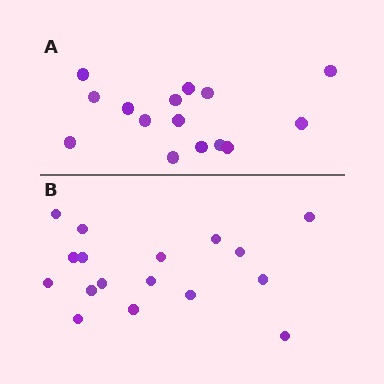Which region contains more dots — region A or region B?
Region B (the bottom region) has more dots.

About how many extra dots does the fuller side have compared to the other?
Region B has just a few more — roughly 2 or 3 more dots than region A.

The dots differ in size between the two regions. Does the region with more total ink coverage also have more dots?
No. Region A has more total ink coverage because its dots are larger, but region B actually contains more individual dots. Total area can be misleading — the number of items is what matters here.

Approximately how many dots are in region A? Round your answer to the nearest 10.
About 20 dots. (The exact count is 15, which rounds to 20.)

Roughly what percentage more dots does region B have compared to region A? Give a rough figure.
About 15% more.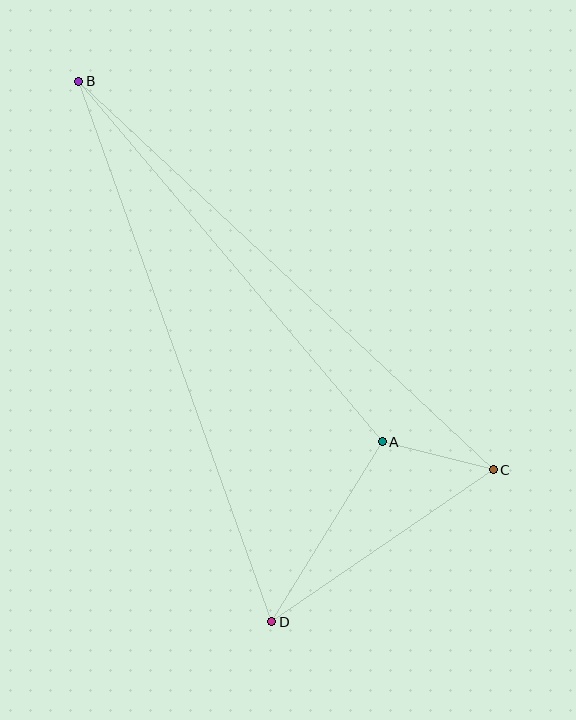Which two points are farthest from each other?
Points B and D are farthest from each other.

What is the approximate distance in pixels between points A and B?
The distance between A and B is approximately 471 pixels.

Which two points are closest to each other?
Points A and C are closest to each other.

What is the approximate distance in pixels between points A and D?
The distance between A and D is approximately 211 pixels.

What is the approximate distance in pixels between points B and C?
The distance between B and C is approximately 568 pixels.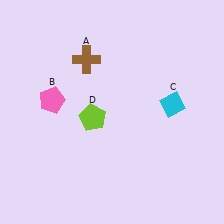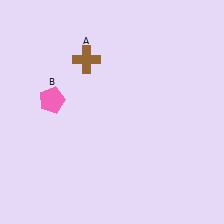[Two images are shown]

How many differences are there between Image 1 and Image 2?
There are 2 differences between the two images.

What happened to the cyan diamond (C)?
The cyan diamond (C) was removed in Image 2. It was in the top-right area of Image 1.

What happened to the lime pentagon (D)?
The lime pentagon (D) was removed in Image 2. It was in the bottom-left area of Image 1.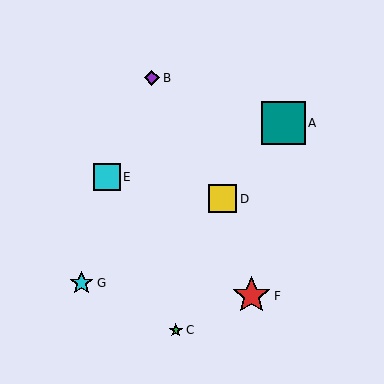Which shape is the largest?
The teal square (labeled A) is the largest.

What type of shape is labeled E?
Shape E is a cyan square.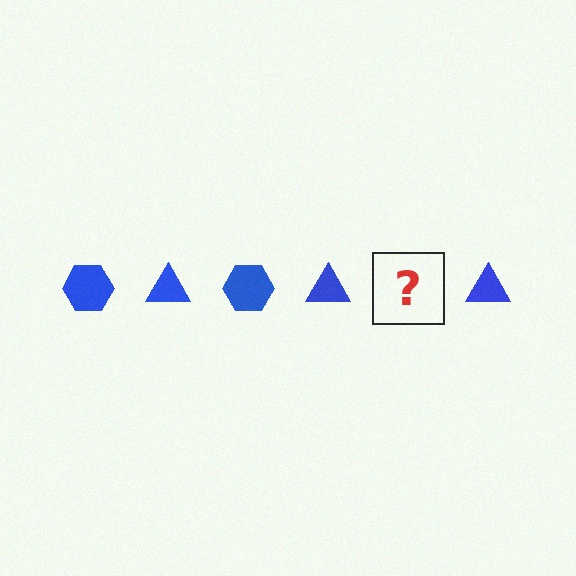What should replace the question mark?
The question mark should be replaced with a blue hexagon.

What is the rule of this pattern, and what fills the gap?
The rule is that the pattern cycles through hexagon, triangle shapes in blue. The gap should be filled with a blue hexagon.